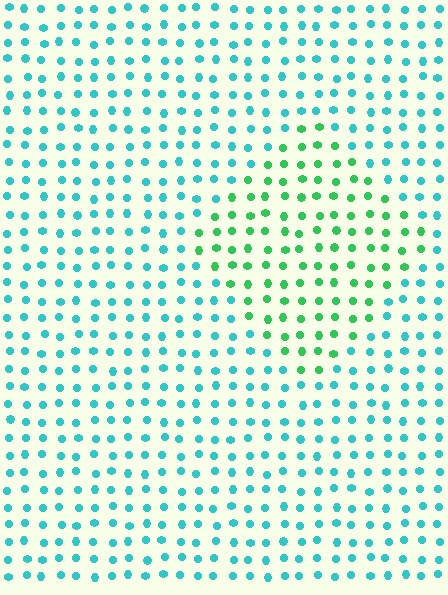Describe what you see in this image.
The image is filled with small cyan elements in a uniform arrangement. A diamond-shaped region is visible where the elements are tinted to a slightly different hue, forming a subtle color boundary.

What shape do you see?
I see a diamond.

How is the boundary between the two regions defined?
The boundary is defined purely by a slight shift in hue (about 44 degrees). Spacing, size, and orientation are identical on both sides.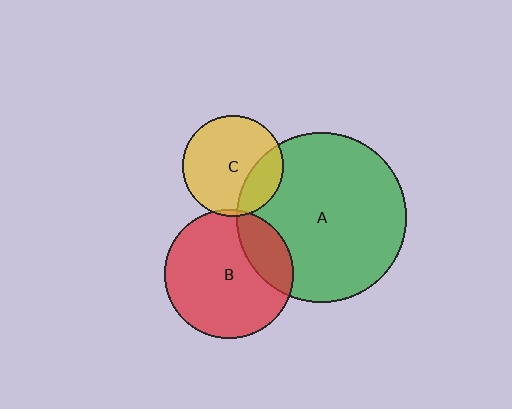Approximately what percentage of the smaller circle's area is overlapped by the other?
Approximately 5%.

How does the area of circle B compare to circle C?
Approximately 1.6 times.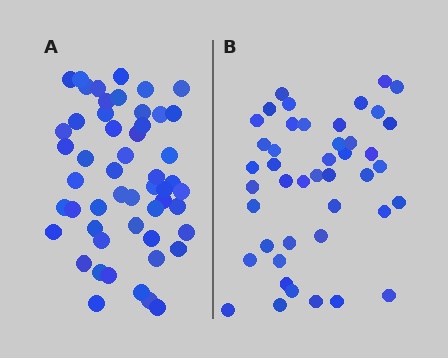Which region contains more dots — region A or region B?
Region A (the left region) has more dots.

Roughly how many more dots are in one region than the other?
Region A has roughly 8 or so more dots than region B.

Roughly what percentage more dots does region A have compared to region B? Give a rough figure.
About 20% more.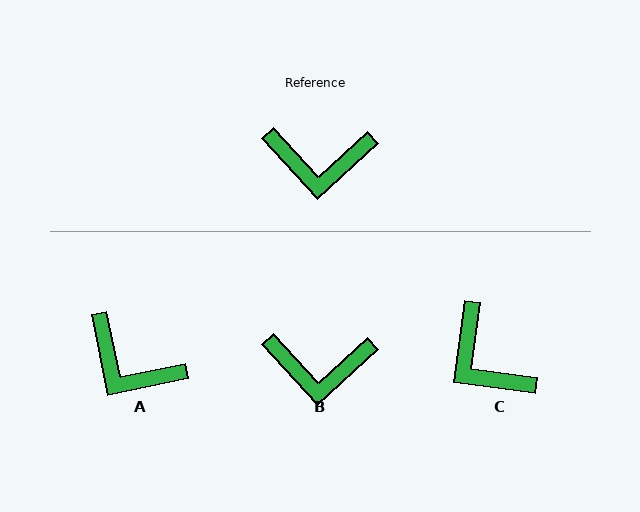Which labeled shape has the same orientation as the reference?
B.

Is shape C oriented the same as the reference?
No, it is off by about 50 degrees.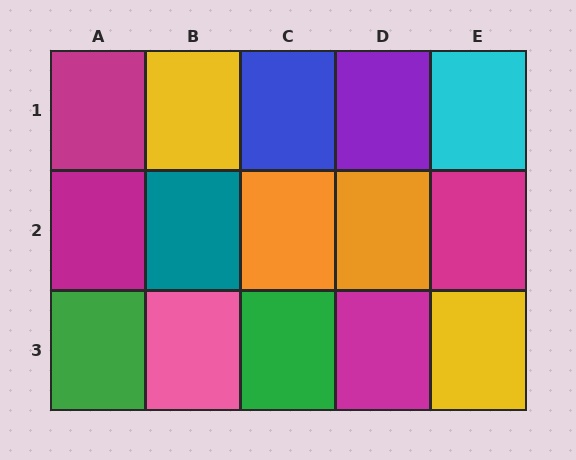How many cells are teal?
1 cell is teal.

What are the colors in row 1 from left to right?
Magenta, yellow, blue, purple, cyan.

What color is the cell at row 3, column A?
Green.